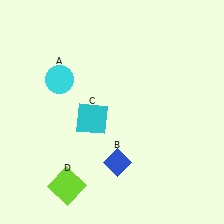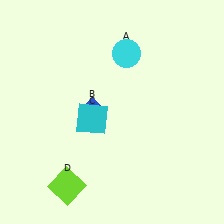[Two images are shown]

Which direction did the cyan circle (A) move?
The cyan circle (A) moved right.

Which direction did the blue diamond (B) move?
The blue diamond (B) moved up.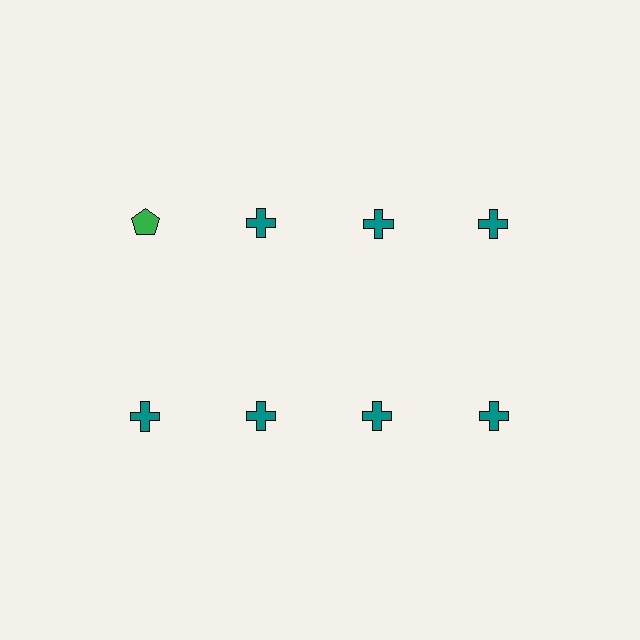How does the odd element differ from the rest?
It differs in both color (green instead of teal) and shape (pentagon instead of cross).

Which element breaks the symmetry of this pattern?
The green pentagon in the top row, leftmost column breaks the symmetry. All other shapes are teal crosses.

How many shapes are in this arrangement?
There are 8 shapes arranged in a grid pattern.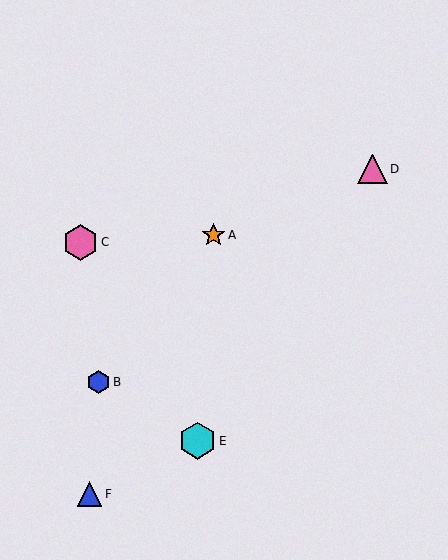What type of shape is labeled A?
Shape A is an orange star.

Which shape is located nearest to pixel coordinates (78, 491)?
The blue triangle (labeled F) at (89, 494) is nearest to that location.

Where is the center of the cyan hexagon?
The center of the cyan hexagon is at (197, 441).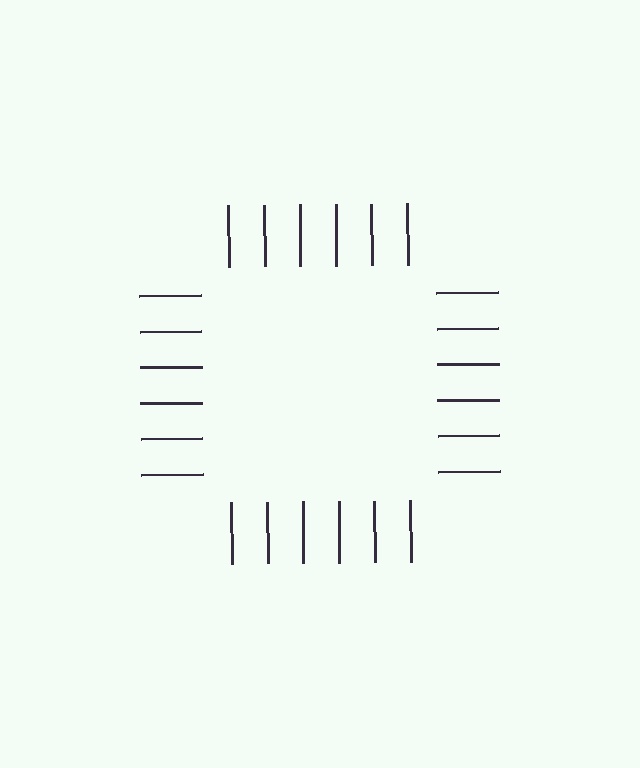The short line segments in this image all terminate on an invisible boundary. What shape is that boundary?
An illusory square — the line segments terminate on its edges but no continuous stroke is drawn.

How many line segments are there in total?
24 — 6 along each of the 4 edges.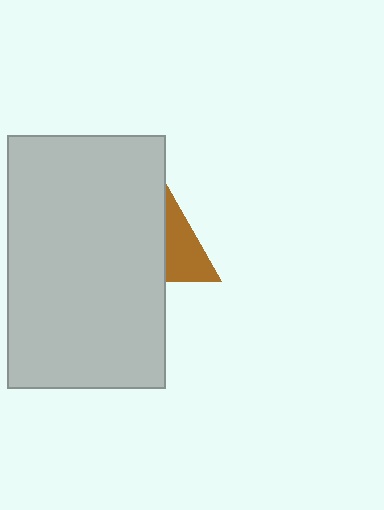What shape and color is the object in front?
The object in front is a light gray rectangle.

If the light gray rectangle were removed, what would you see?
You would see the complete brown triangle.